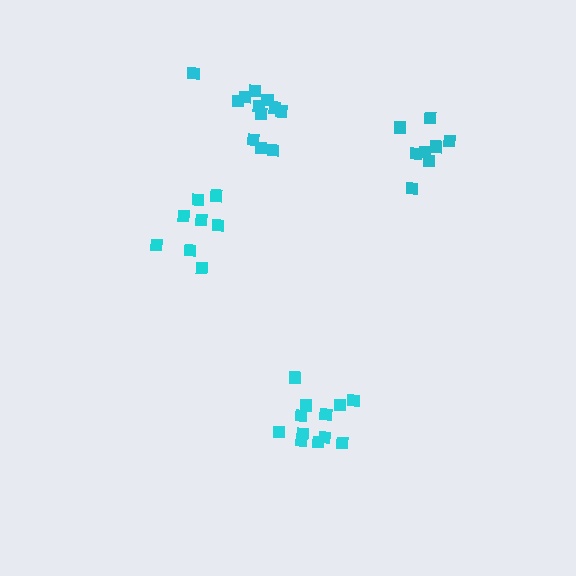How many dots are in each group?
Group 1: 12 dots, Group 2: 9 dots, Group 3: 8 dots, Group 4: 12 dots (41 total).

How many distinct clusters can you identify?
There are 4 distinct clusters.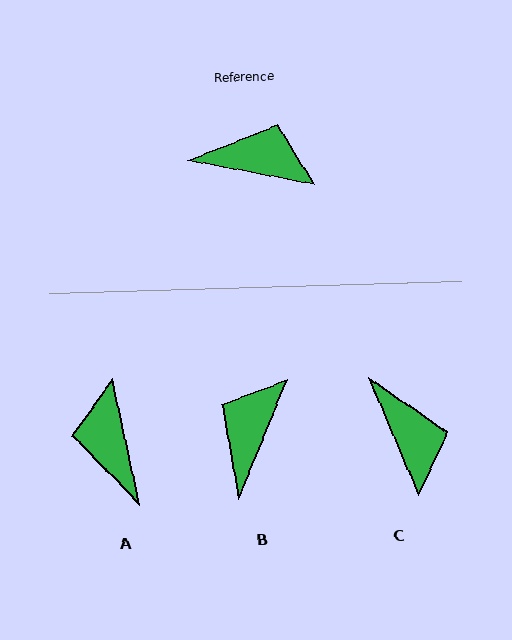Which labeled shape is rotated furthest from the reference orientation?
A, about 113 degrees away.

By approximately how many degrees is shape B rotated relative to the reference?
Approximately 78 degrees counter-clockwise.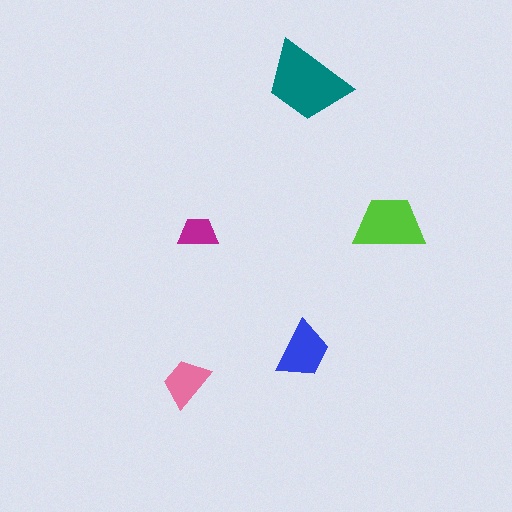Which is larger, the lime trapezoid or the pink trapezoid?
The lime one.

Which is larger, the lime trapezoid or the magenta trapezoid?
The lime one.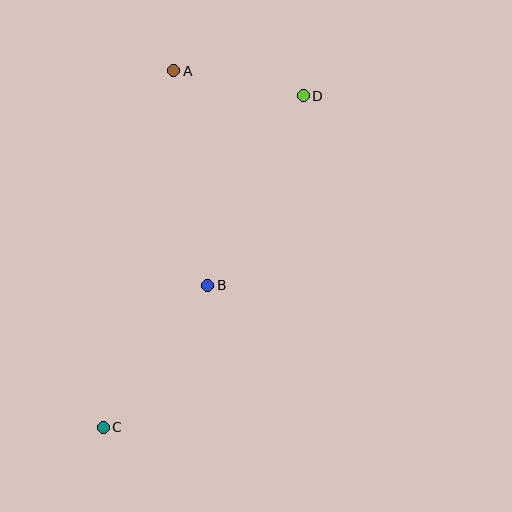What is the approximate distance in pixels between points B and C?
The distance between B and C is approximately 176 pixels.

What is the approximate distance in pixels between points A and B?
The distance between A and B is approximately 217 pixels.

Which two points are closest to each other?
Points A and D are closest to each other.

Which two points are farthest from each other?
Points C and D are farthest from each other.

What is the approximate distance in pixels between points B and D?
The distance between B and D is approximately 213 pixels.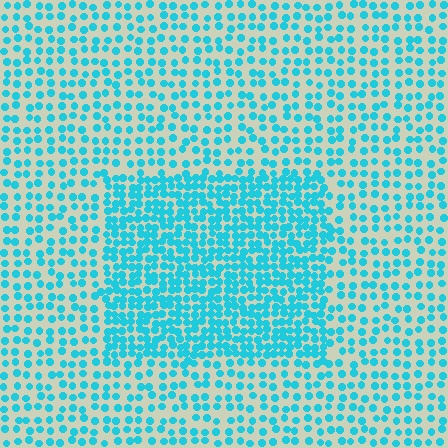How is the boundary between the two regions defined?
The boundary is defined by a change in element density (approximately 2.0x ratio). All elements are the same color, size, and shape.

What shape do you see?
I see a rectangle.